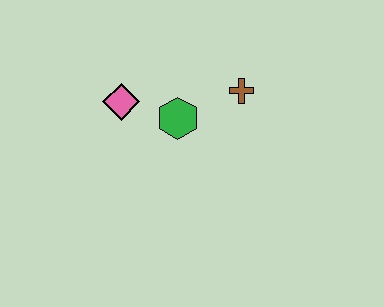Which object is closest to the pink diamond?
The green hexagon is closest to the pink diamond.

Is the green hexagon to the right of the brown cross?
No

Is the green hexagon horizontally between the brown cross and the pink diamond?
Yes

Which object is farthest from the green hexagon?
The brown cross is farthest from the green hexagon.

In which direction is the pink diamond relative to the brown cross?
The pink diamond is to the left of the brown cross.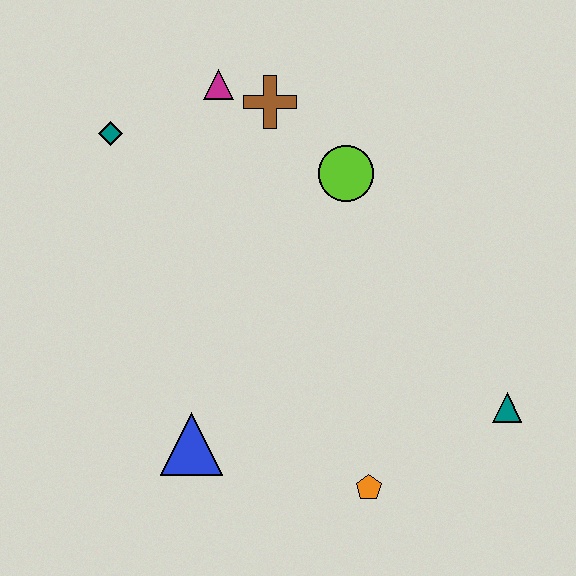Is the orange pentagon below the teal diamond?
Yes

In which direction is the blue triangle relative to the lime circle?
The blue triangle is below the lime circle.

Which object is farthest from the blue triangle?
The magenta triangle is farthest from the blue triangle.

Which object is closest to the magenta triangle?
The brown cross is closest to the magenta triangle.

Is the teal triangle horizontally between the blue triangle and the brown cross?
No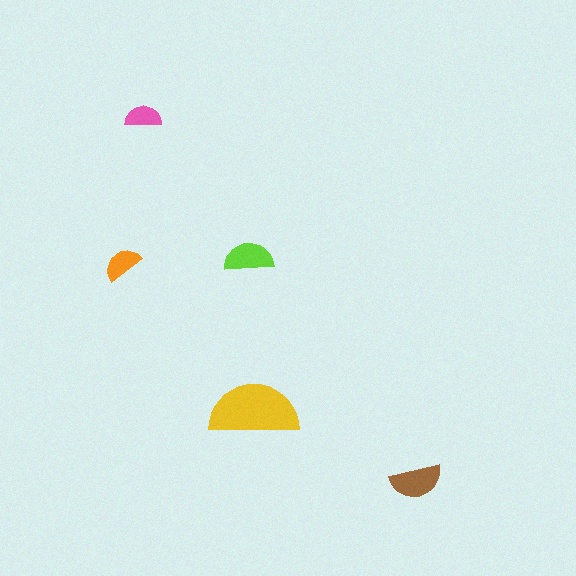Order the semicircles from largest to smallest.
the yellow one, the brown one, the lime one, the orange one, the pink one.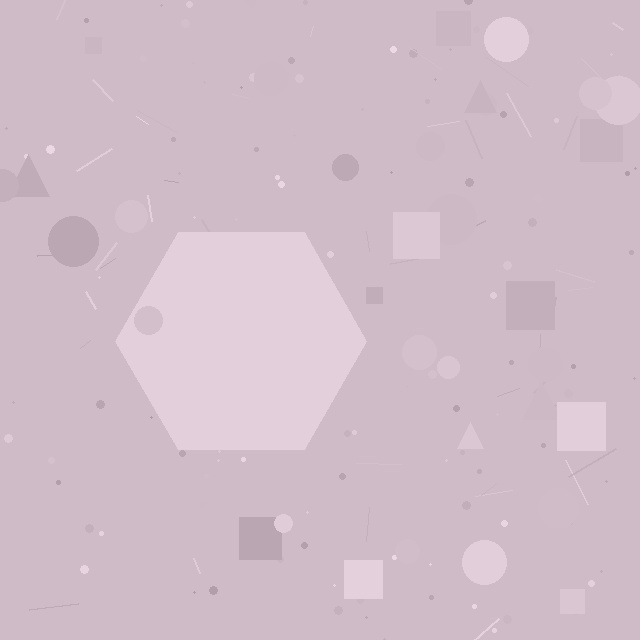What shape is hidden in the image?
A hexagon is hidden in the image.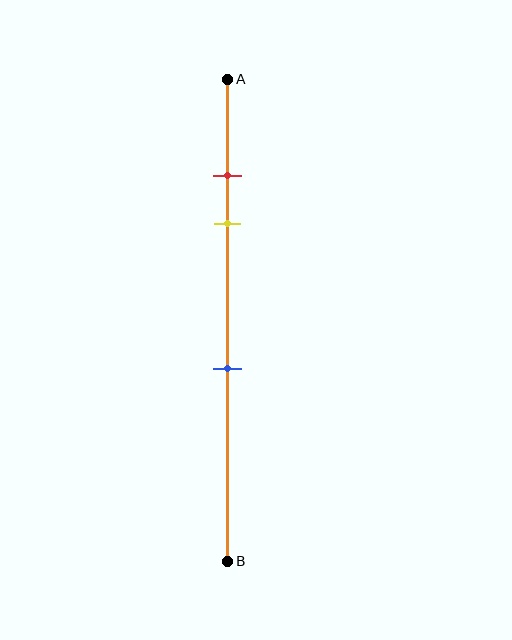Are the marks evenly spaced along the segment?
No, the marks are not evenly spaced.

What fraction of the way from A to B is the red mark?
The red mark is approximately 20% (0.2) of the way from A to B.